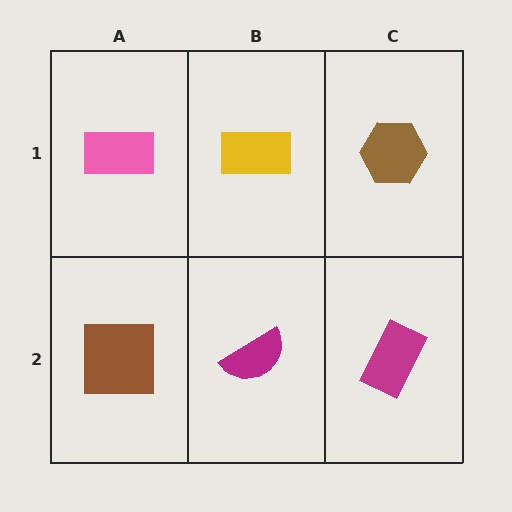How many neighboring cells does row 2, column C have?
2.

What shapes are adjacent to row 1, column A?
A brown square (row 2, column A), a yellow rectangle (row 1, column B).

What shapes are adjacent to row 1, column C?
A magenta rectangle (row 2, column C), a yellow rectangle (row 1, column B).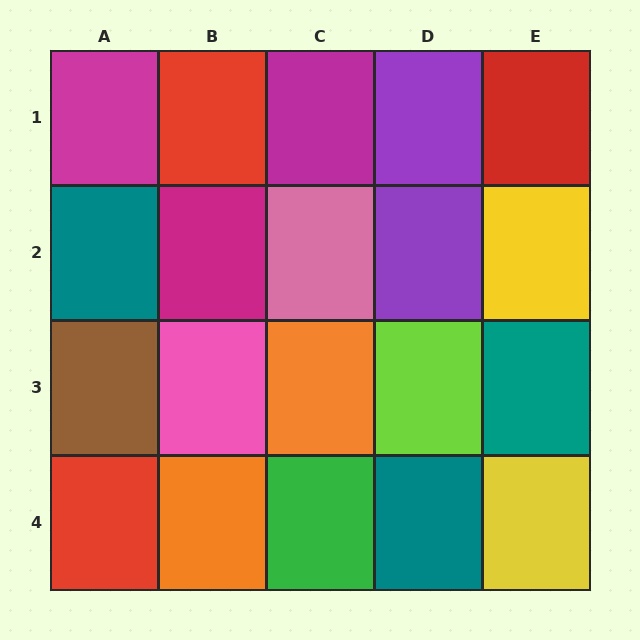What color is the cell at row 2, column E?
Yellow.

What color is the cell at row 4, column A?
Red.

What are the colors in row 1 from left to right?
Magenta, red, magenta, purple, red.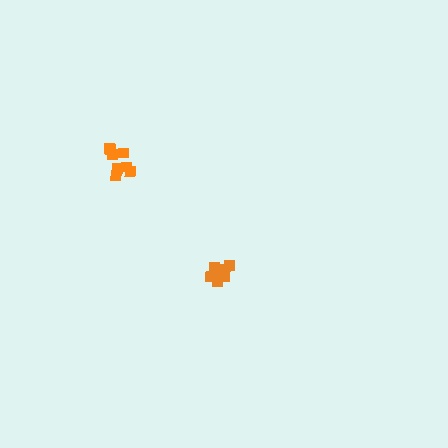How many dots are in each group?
Group 1: 8 dots, Group 2: 7 dots (15 total).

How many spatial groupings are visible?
There are 2 spatial groupings.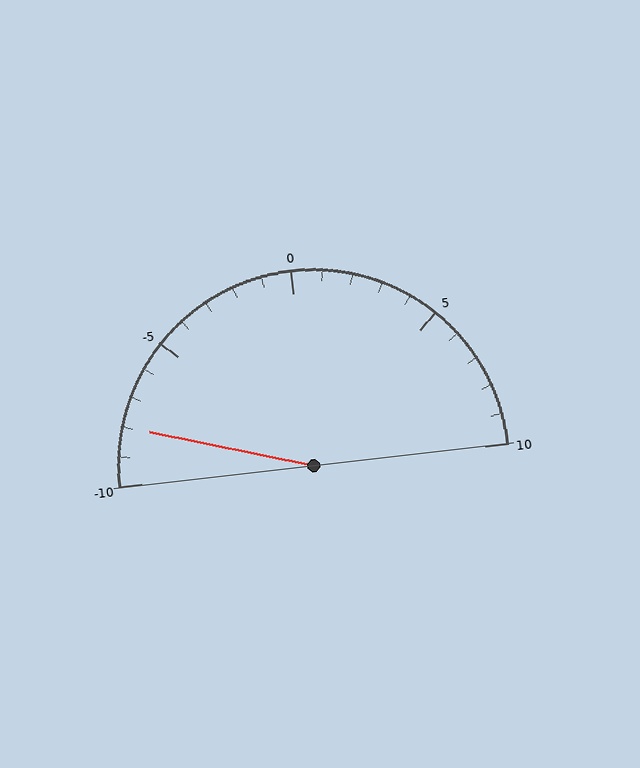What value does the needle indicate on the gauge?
The needle indicates approximately -8.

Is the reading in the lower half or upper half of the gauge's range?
The reading is in the lower half of the range (-10 to 10).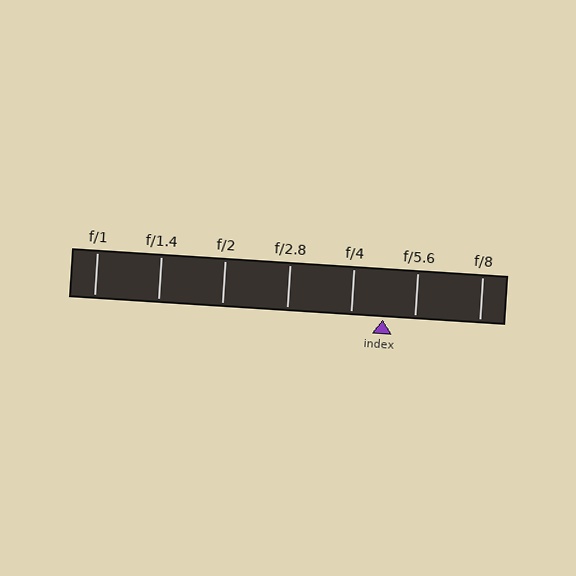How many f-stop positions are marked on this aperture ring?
There are 7 f-stop positions marked.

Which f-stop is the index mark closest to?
The index mark is closest to f/5.6.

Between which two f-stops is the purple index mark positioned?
The index mark is between f/4 and f/5.6.